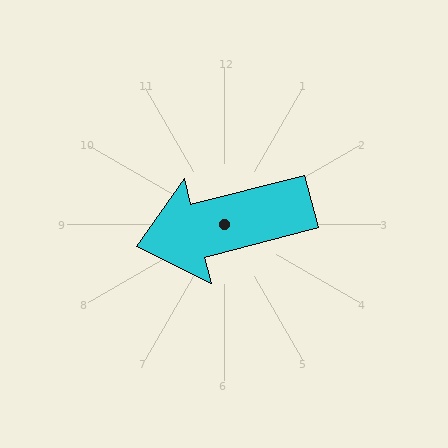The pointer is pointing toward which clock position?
Roughly 9 o'clock.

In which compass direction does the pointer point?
West.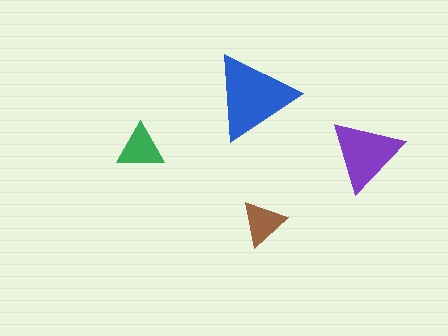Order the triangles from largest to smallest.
the blue one, the purple one, the green one, the brown one.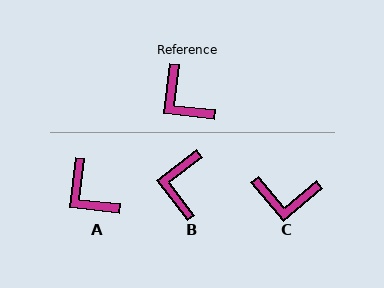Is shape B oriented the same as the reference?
No, it is off by about 46 degrees.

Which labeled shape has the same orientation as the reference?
A.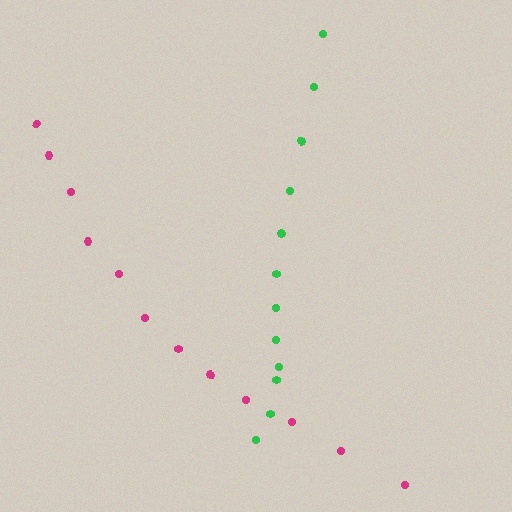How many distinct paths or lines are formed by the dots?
There are 2 distinct paths.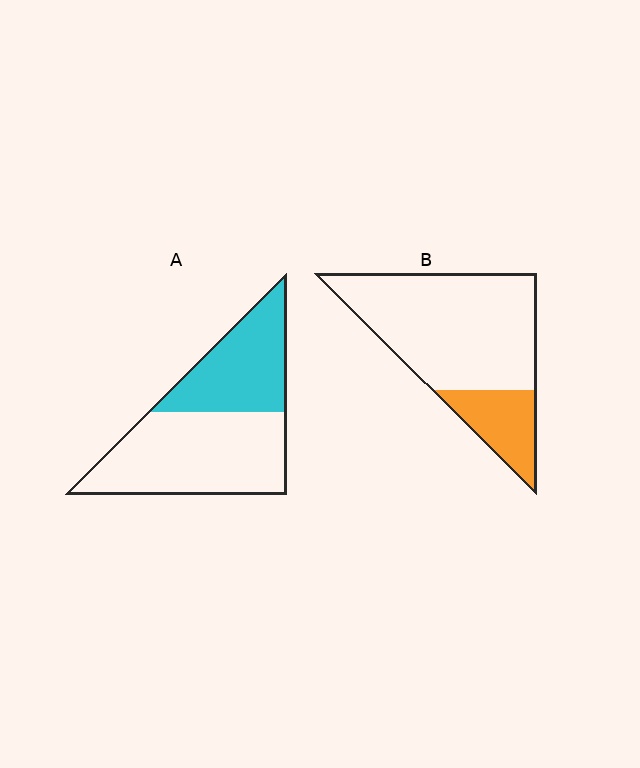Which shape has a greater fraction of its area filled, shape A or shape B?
Shape A.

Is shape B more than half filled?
No.